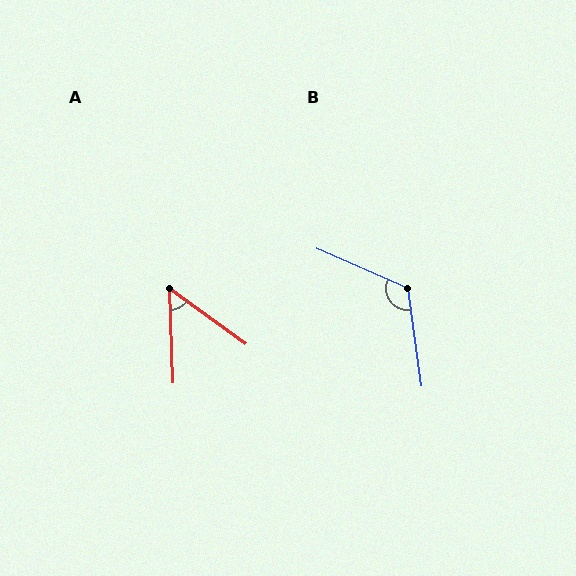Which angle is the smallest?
A, at approximately 52 degrees.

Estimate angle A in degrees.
Approximately 52 degrees.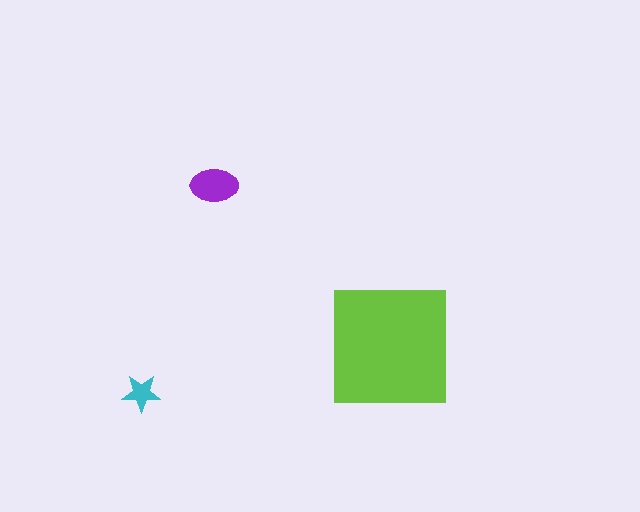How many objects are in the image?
There are 3 objects in the image.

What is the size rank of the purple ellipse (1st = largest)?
2nd.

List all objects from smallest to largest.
The cyan star, the purple ellipse, the lime square.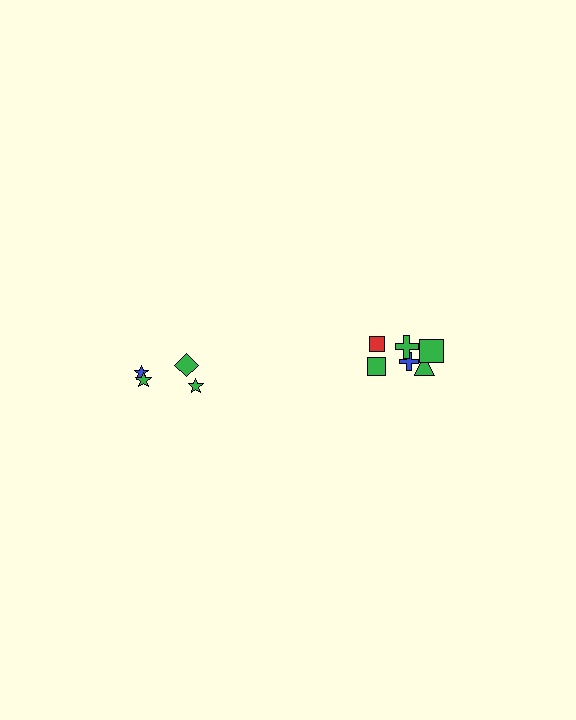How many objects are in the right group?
There are 6 objects.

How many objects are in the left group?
There are 4 objects.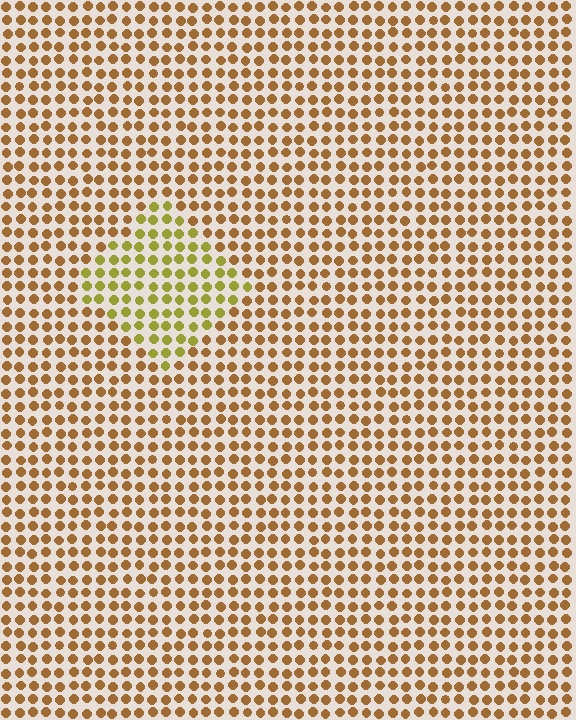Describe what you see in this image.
The image is filled with small brown elements in a uniform arrangement. A diamond-shaped region is visible where the elements are tinted to a slightly different hue, forming a subtle color boundary.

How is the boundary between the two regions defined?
The boundary is defined purely by a slight shift in hue (about 33 degrees). Spacing, size, and orientation are identical on both sides.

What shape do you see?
I see a diamond.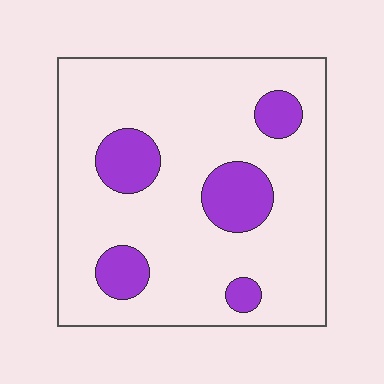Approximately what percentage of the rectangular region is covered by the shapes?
Approximately 20%.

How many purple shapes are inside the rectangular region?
5.